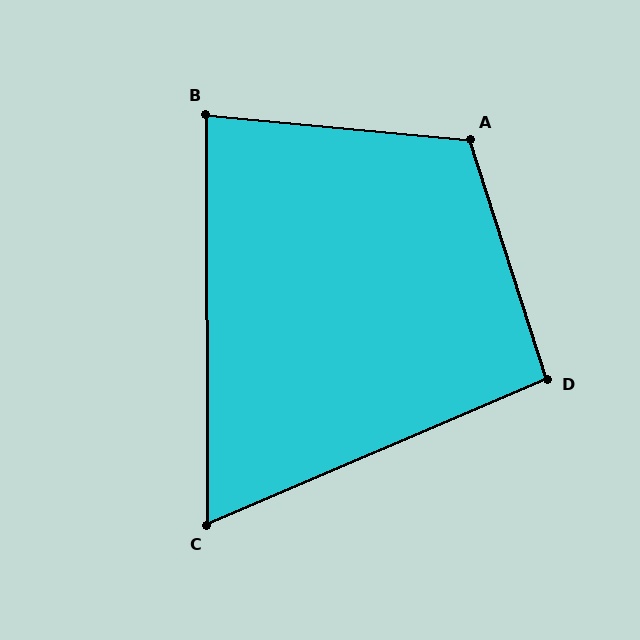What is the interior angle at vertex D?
Approximately 95 degrees (obtuse).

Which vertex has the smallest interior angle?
C, at approximately 67 degrees.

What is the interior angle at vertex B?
Approximately 85 degrees (acute).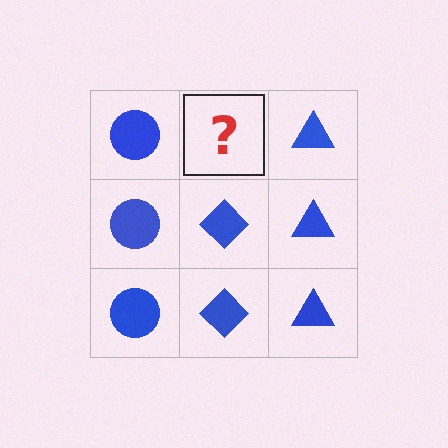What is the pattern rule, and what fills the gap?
The rule is that each column has a consistent shape. The gap should be filled with a blue diamond.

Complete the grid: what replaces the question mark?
The question mark should be replaced with a blue diamond.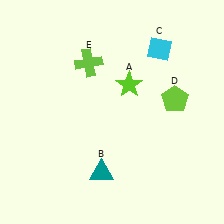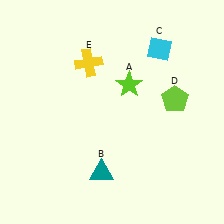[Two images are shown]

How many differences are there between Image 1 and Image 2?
There is 1 difference between the two images.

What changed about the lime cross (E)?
In Image 1, E is lime. In Image 2, it changed to yellow.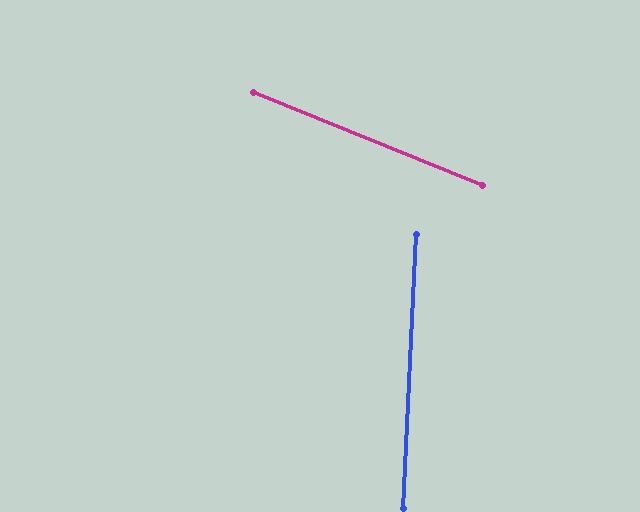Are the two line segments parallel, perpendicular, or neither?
Neither parallel nor perpendicular — they differ by about 70°.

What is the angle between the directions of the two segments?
Approximately 70 degrees.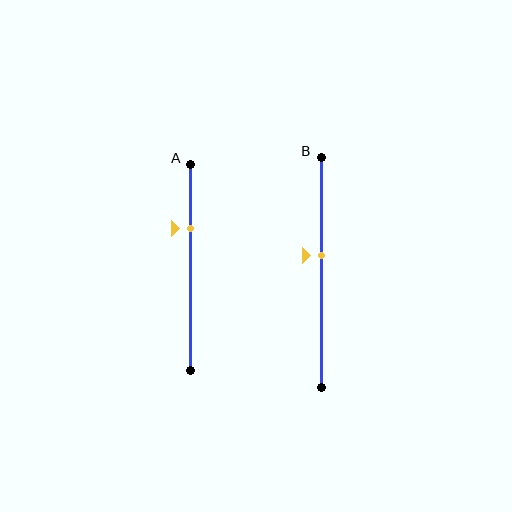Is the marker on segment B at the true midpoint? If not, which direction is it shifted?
No, the marker on segment B is shifted upward by about 7% of the segment length.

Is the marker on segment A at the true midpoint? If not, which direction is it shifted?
No, the marker on segment A is shifted upward by about 19% of the segment length.